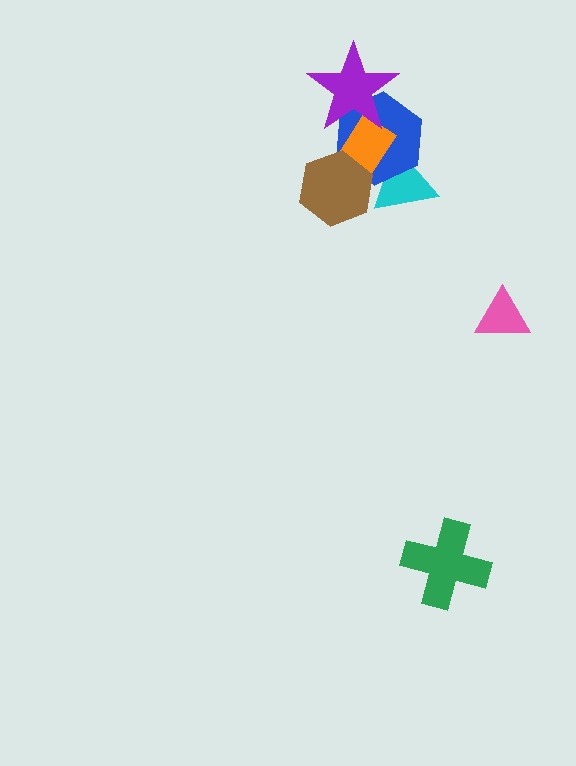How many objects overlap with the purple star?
2 objects overlap with the purple star.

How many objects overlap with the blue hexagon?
4 objects overlap with the blue hexagon.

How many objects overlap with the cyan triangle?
3 objects overlap with the cyan triangle.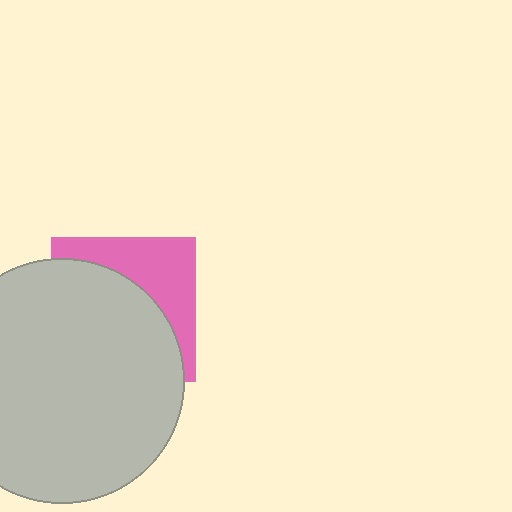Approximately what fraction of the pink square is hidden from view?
Roughly 64% of the pink square is hidden behind the light gray circle.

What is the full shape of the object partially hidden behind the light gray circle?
The partially hidden object is a pink square.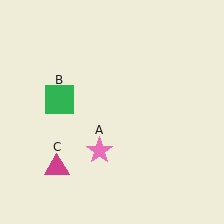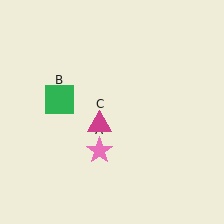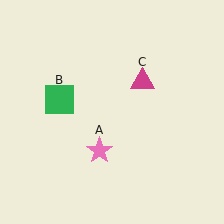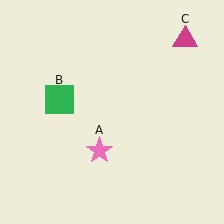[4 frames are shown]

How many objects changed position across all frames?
1 object changed position: magenta triangle (object C).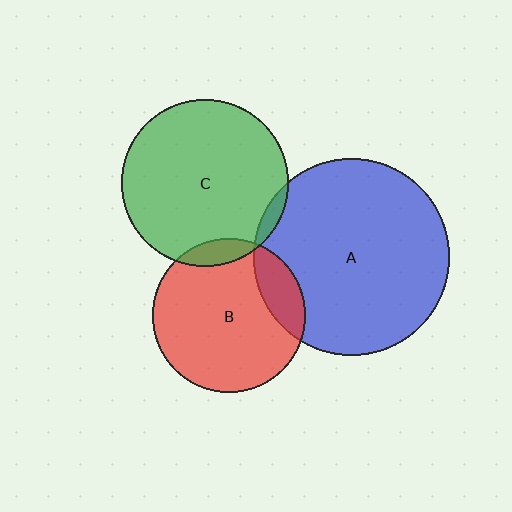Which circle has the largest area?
Circle A (blue).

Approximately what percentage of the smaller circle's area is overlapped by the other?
Approximately 5%.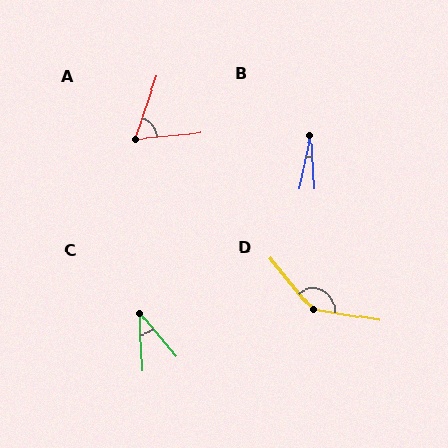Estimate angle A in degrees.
Approximately 65 degrees.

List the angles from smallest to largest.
B (17°), C (39°), A (65°), D (139°).